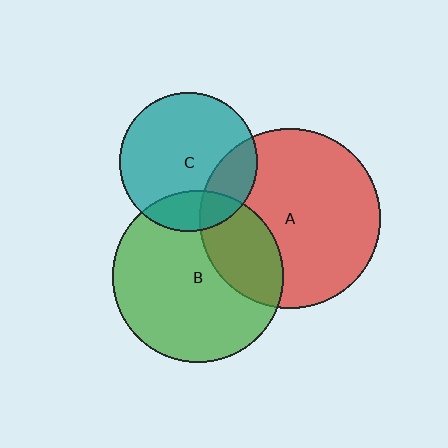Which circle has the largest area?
Circle A (red).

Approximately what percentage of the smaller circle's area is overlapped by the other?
Approximately 20%.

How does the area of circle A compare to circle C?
Approximately 1.7 times.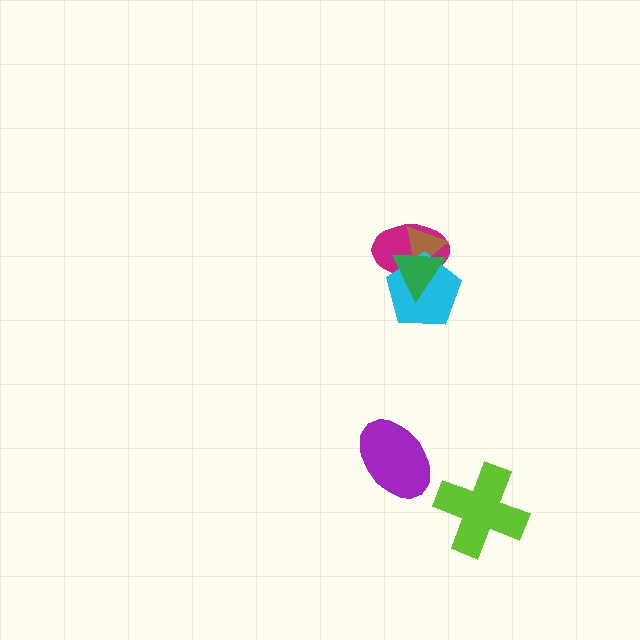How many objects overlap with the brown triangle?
3 objects overlap with the brown triangle.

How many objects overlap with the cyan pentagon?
3 objects overlap with the cyan pentagon.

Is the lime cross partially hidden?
No, no other shape covers it.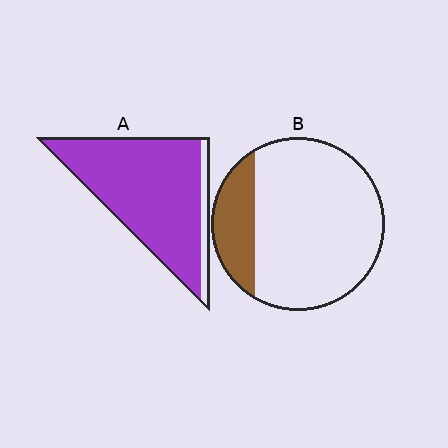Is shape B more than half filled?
No.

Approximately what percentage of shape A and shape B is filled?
A is approximately 90% and B is approximately 20%.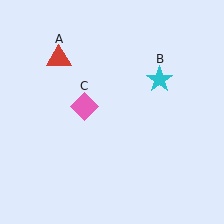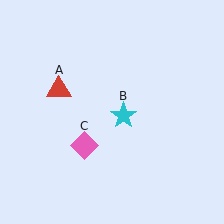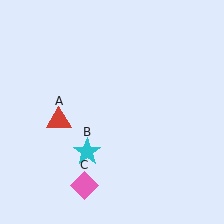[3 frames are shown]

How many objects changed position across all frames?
3 objects changed position: red triangle (object A), cyan star (object B), pink diamond (object C).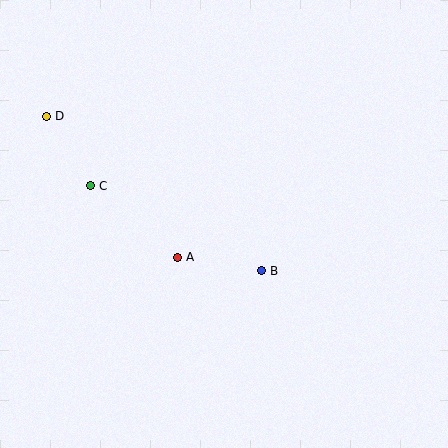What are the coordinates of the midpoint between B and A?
The midpoint between B and A is at (219, 264).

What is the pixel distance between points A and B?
The distance between A and B is 85 pixels.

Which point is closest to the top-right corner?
Point B is closest to the top-right corner.